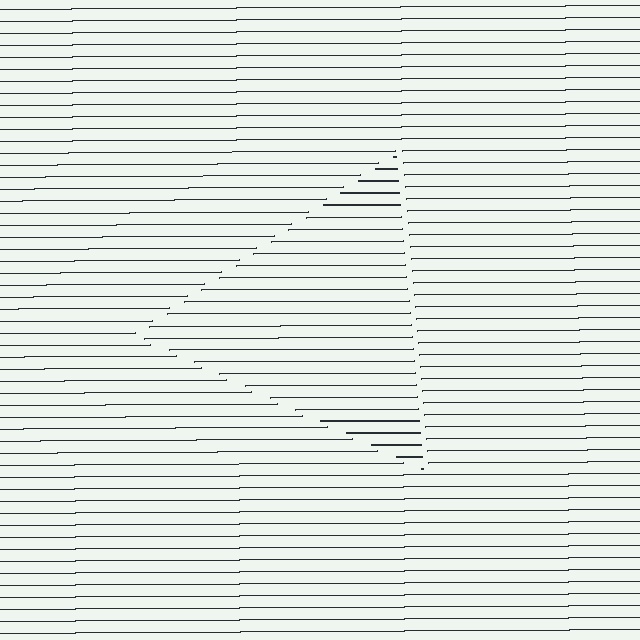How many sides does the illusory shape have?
3 sides — the line-ends trace a triangle.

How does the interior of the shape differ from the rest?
The interior of the shape contains the same grating, shifted by half a period — the contour is defined by the phase discontinuity where line-ends from the inner and outer gratings abut.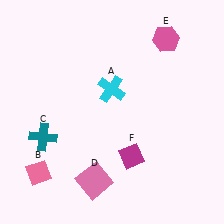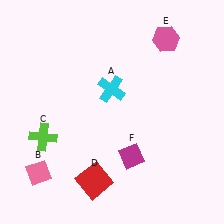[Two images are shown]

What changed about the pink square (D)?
In Image 1, D is pink. In Image 2, it changed to red.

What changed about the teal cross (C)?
In Image 1, C is teal. In Image 2, it changed to lime.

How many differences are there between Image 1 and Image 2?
There are 2 differences between the two images.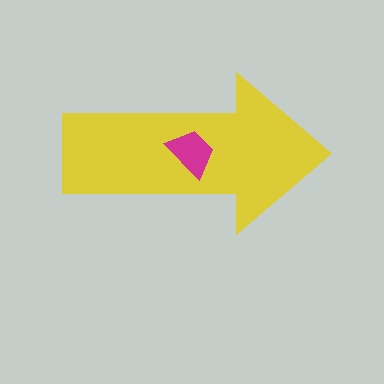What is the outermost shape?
The yellow arrow.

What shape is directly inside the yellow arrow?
The magenta trapezoid.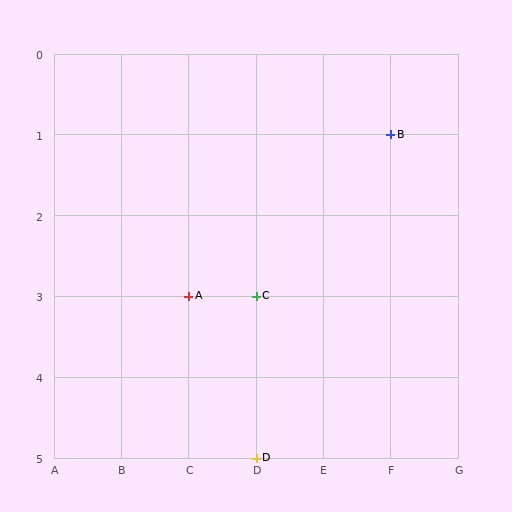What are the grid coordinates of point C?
Point C is at grid coordinates (D, 3).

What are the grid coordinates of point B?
Point B is at grid coordinates (F, 1).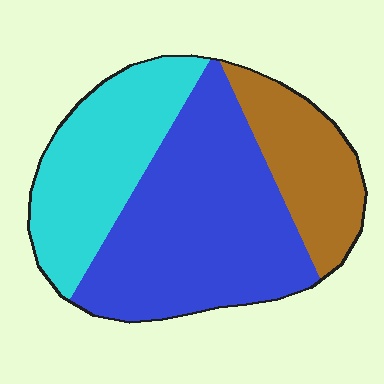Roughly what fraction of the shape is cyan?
Cyan covers 30% of the shape.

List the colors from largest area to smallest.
From largest to smallest: blue, cyan, brown.